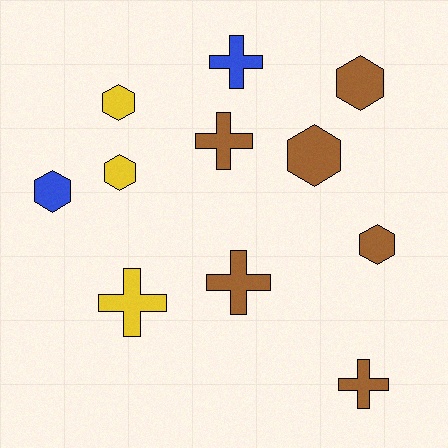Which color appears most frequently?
Brown, with 6 objects.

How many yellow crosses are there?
There is 1 yellow cross.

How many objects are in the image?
There are 11 objects.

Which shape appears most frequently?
Hexagon, with 6 objects.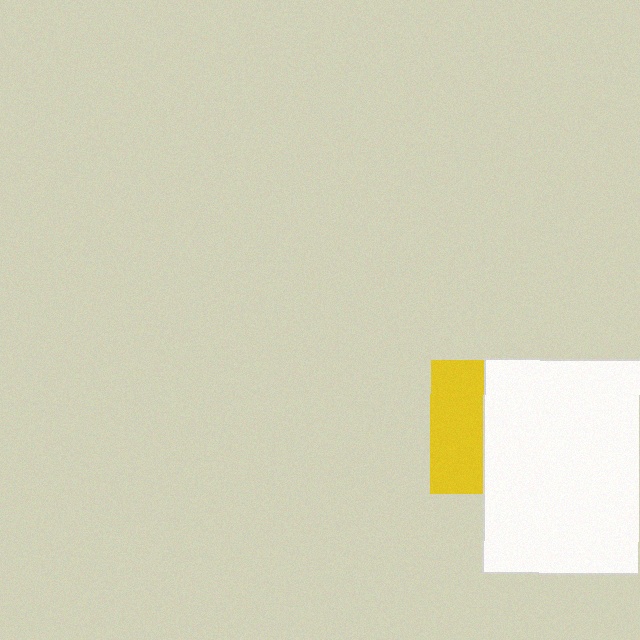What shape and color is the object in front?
The object in front is a white rectangle.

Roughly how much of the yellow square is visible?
A small part of it is visible (roughly 39%).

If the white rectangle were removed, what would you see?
You would see the complete yellow square.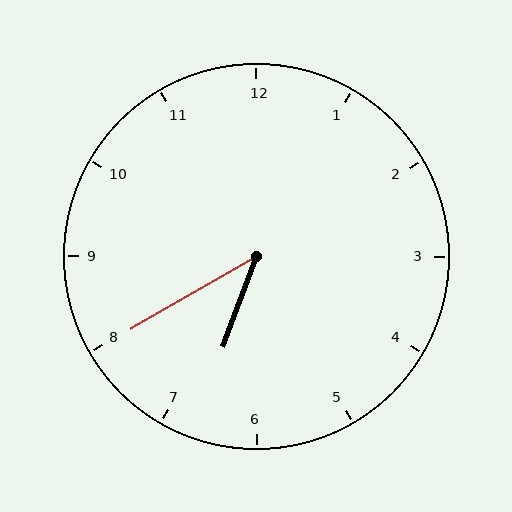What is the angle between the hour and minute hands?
Approximately 40 degrees.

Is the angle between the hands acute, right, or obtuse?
It is acute.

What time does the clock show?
6:40.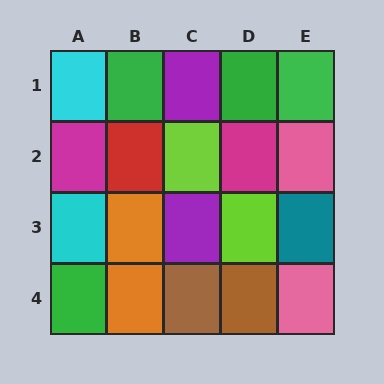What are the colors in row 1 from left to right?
Cyan, green, purple, green, green.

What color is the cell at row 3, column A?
Cyan.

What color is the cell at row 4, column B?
Orange.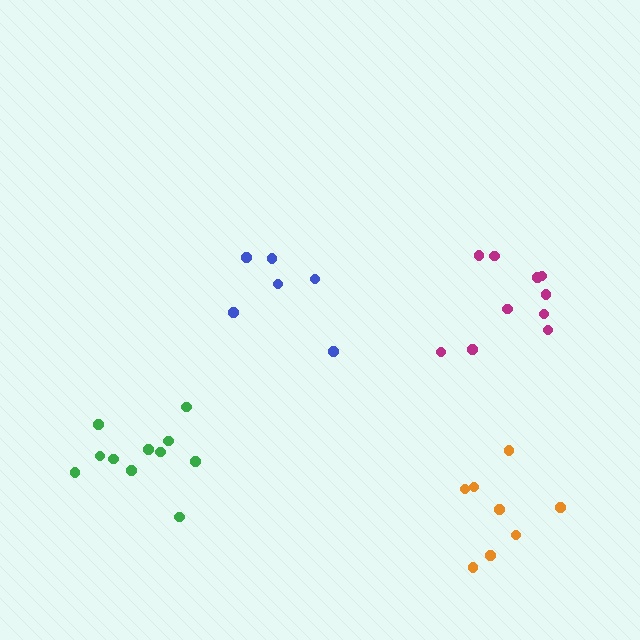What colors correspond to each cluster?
The clusters are colored: green, blue, orange, magenta.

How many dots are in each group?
Group 1: 11 dots, Group 2: 6 dots, Group 3: 8 dots, Group 4: 10 dots (35 total).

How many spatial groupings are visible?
There are 4 spatial groupings.